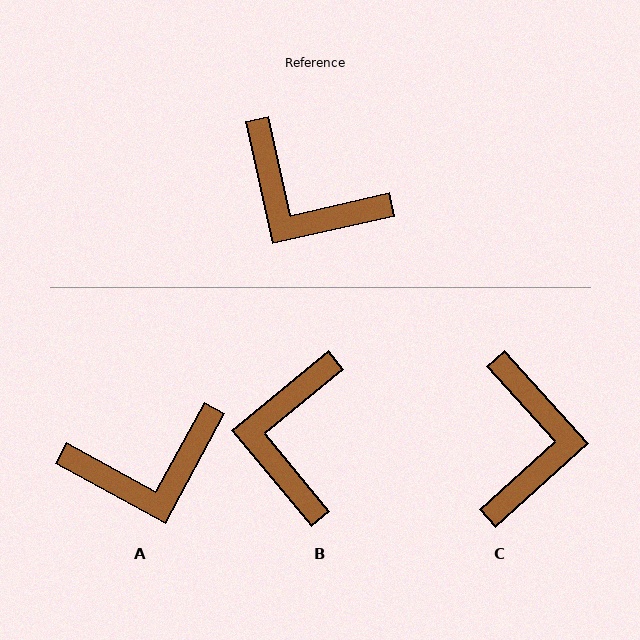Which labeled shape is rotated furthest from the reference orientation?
C, about 119 degrees away.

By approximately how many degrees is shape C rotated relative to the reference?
Approximately 119 degrees counter-clockwise.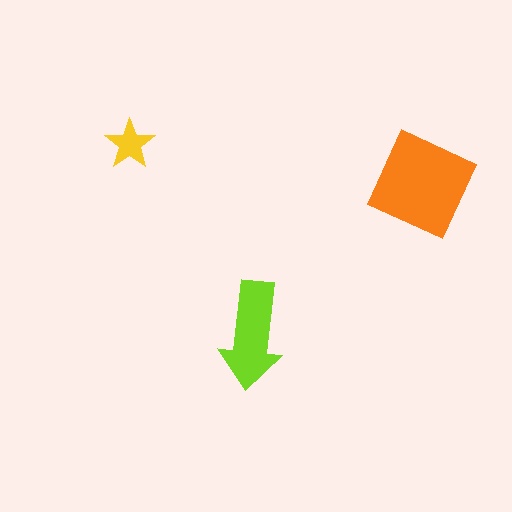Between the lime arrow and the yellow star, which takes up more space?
The lime arrow.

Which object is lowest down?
The lime arrow is bottommost.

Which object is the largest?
The orange diamond.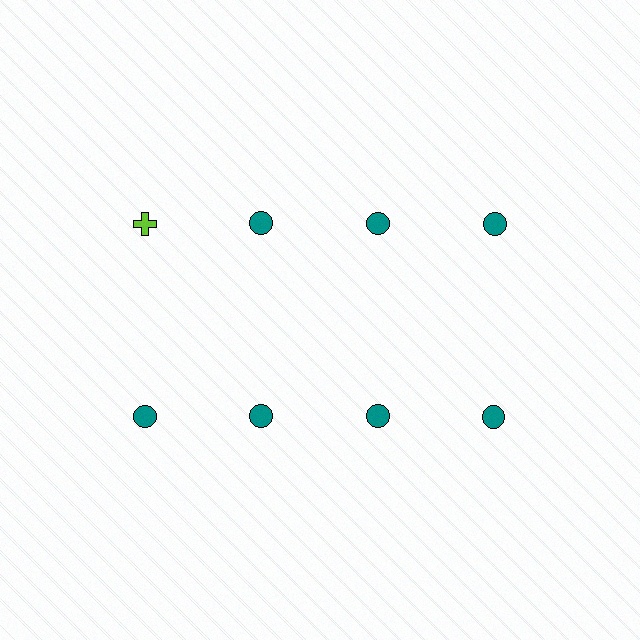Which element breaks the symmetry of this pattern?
The lime cross in the top row, leftmost column breaks the symmetry. All other shapes are teal circles.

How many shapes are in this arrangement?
There are 8 shapes arranged in a grid pattern.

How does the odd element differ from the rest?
It differs in both color (lime instead of teal) and shape (cross instead of circle).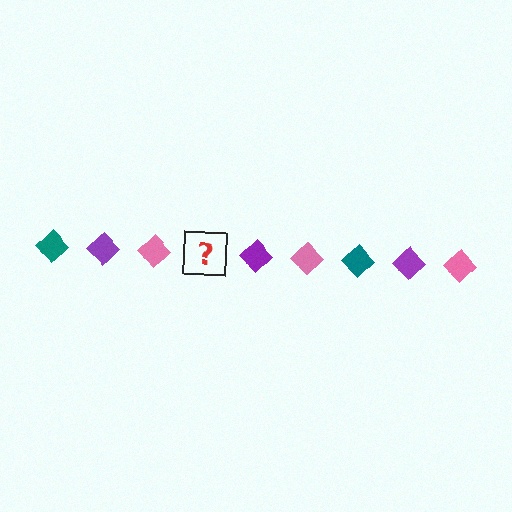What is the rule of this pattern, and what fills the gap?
The rule is that the pattern cycles through teal, purple, pink diamonds. The gap should be filled with a teal diamond.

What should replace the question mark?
The question mark should be replaced with a teal diamond.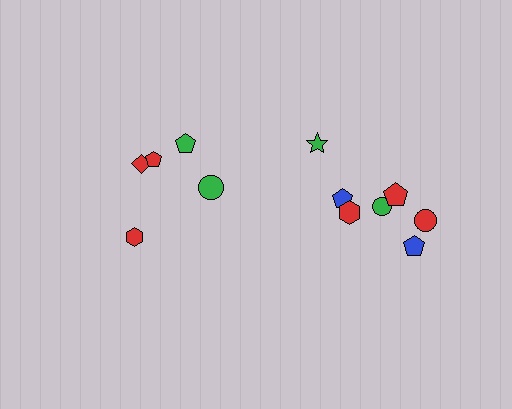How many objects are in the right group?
There are 7 objects.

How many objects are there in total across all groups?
There are 12 objects.